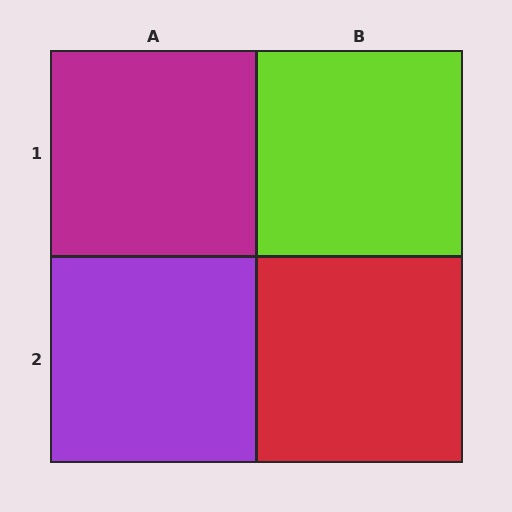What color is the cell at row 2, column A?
Purple.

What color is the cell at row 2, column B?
Red.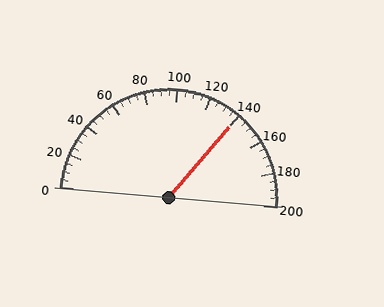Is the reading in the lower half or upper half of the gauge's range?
The reading is in the upper half of the range (0 to 200).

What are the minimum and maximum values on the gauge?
The gauge ranges from 0 to 200.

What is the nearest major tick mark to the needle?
The nearest major tick mark is 140.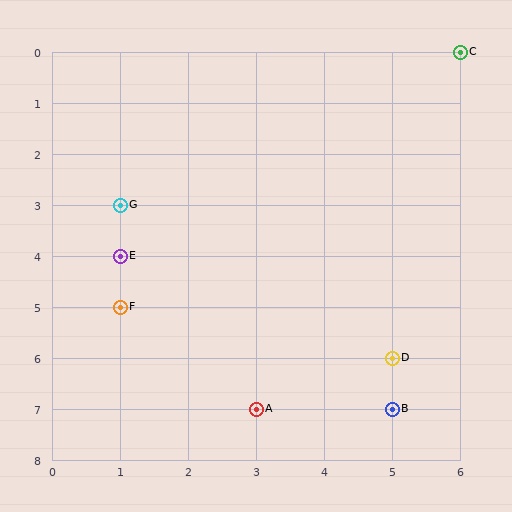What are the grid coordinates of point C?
Point C is at grid coordinates (6, 0).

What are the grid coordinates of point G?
Point G is at grid coordinates (1, 3).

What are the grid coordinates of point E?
Point E is at grid coordinates (1, 4).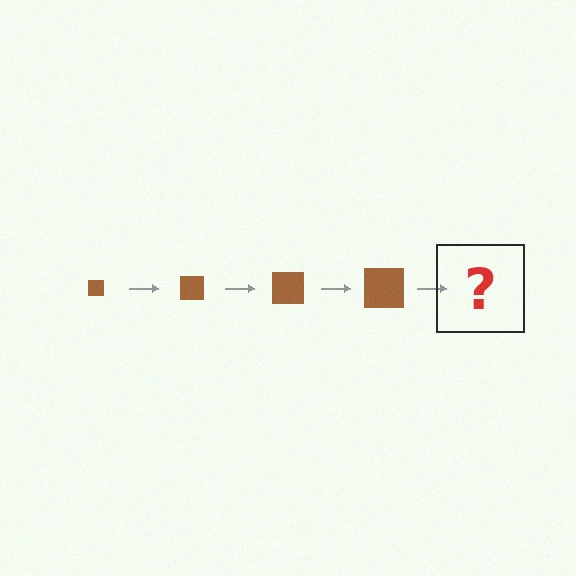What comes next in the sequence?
The next element should be a brown square, larger than the previous one.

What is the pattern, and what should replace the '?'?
The pattern is that the square gets progressively larger each step. The '?' should be a brown square, larger than the previous one.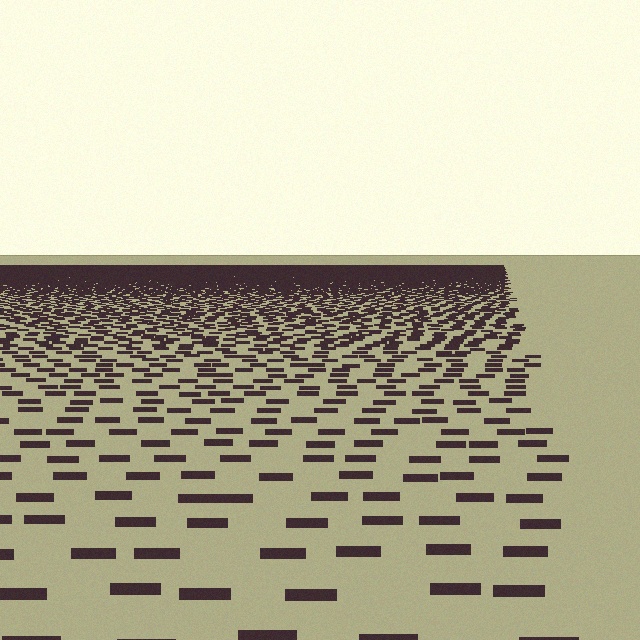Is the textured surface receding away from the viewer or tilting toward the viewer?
The surface is receding away from the viewer. Texture elements get smaller and denser toward the top.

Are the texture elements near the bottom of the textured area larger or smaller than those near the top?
Larger. Near the bottom, elements are closer to the viewer and appear at a bigger on-screen size.